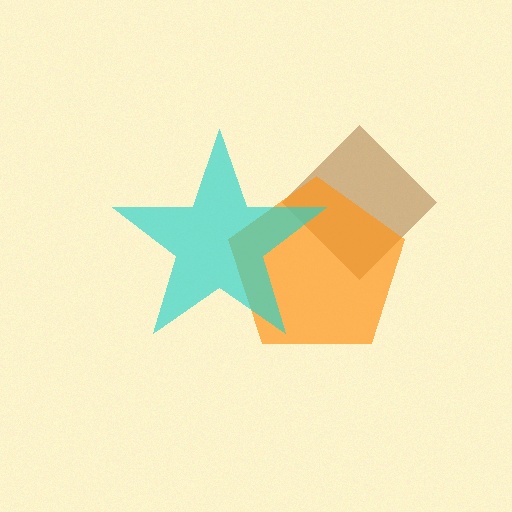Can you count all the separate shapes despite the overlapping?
Yes, there are 3 separate shapes.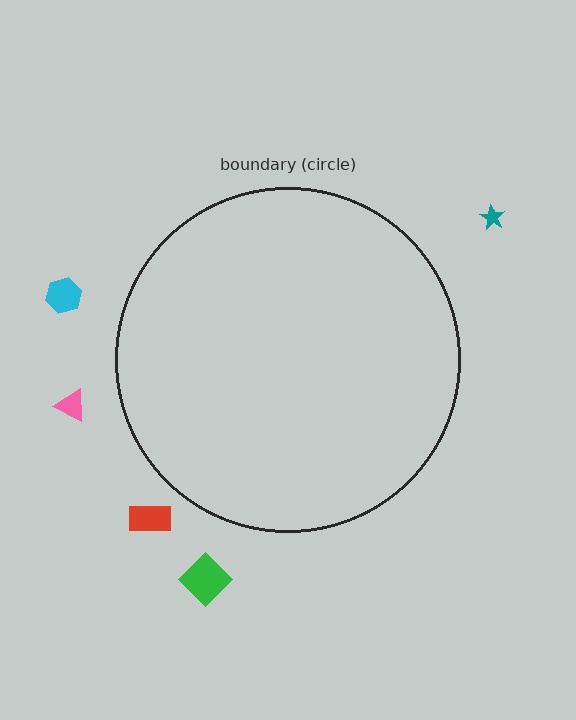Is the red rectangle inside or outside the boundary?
Outside.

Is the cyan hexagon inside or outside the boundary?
Outside.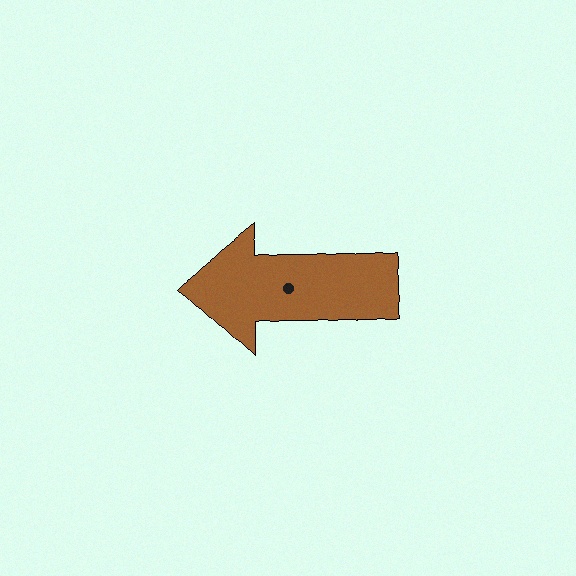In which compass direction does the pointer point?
West.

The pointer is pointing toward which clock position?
Roughly 9 o'clock.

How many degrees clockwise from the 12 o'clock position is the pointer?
Approximately 272 degrees.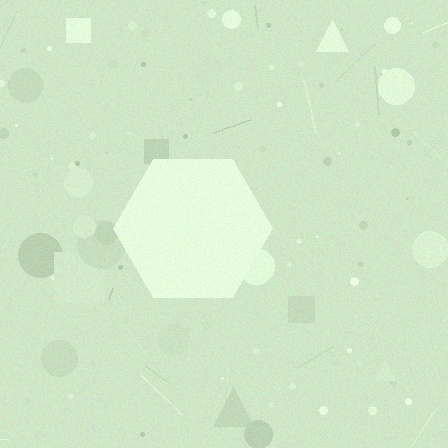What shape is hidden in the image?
A hexagon is hidden in the image.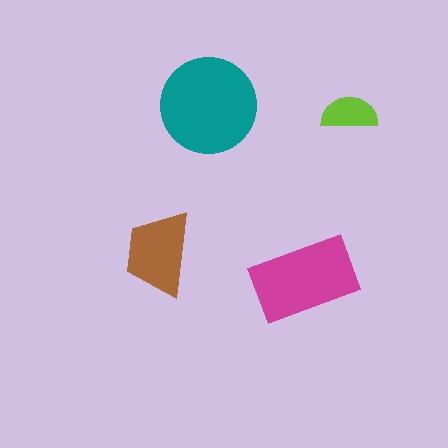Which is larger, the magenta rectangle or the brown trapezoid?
The magenta rectangle.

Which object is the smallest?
The lime semicircle.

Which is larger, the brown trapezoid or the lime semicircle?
The brown trapezoid.